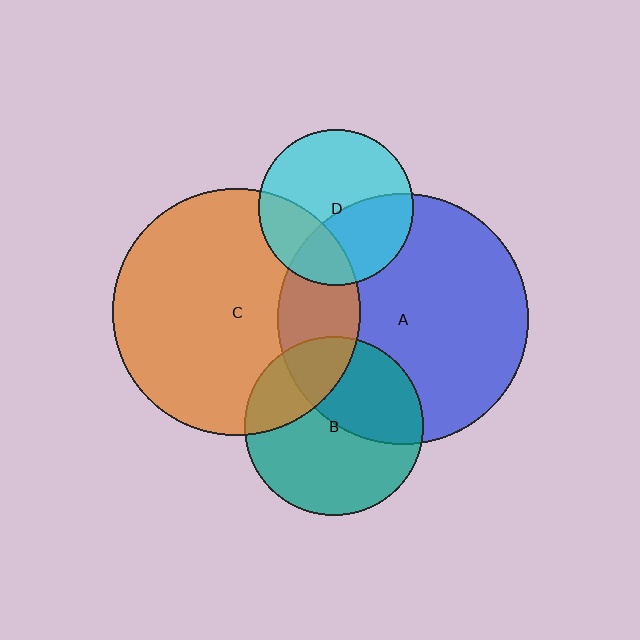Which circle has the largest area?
Circle A (blue).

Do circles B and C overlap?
Yes.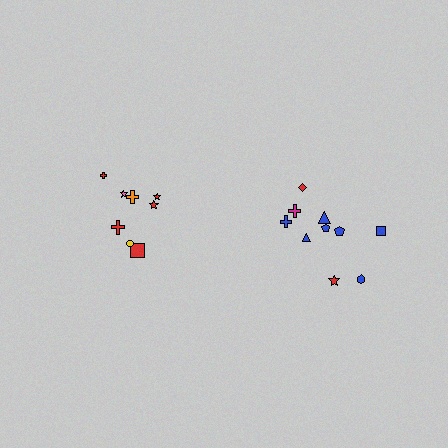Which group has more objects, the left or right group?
The right group.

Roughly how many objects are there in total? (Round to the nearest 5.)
Roughly 20 objects in total.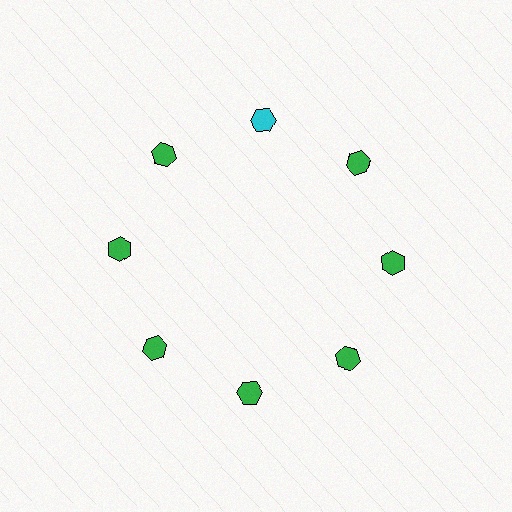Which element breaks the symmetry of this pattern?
The cyan hexagon at roughly the 12 o'clock position breaks the symmetry. All other shapes are green hexagons.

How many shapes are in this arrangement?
There are 8 shapes arranged in a ring pattern.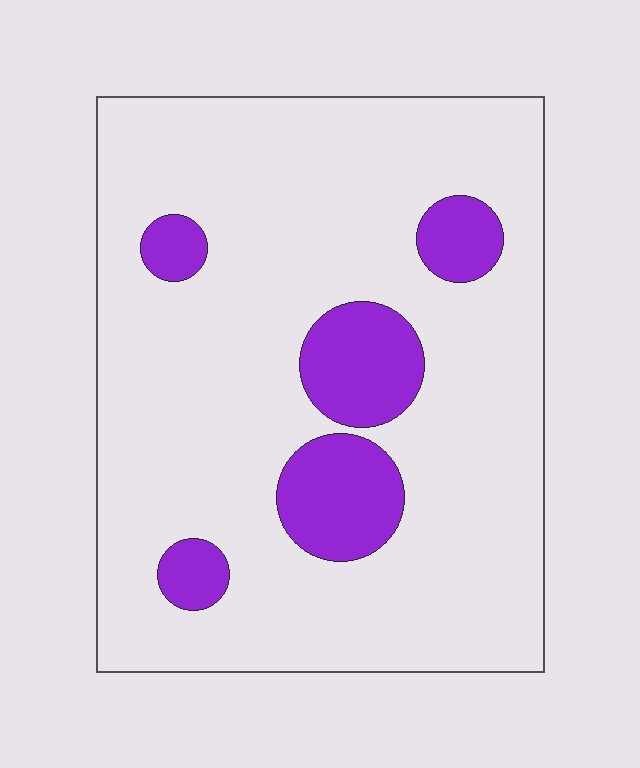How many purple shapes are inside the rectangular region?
5.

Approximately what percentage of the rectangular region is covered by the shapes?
Approximately 15%.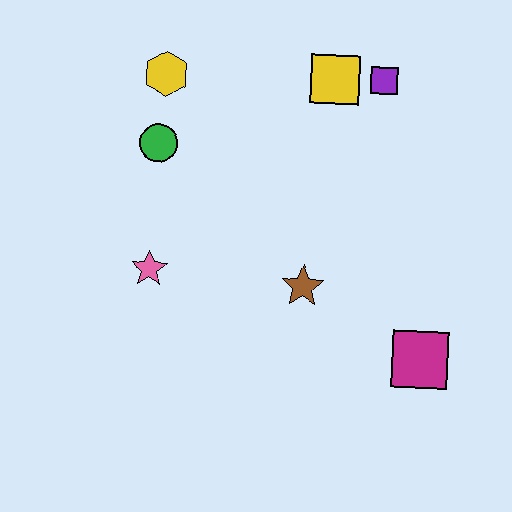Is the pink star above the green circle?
No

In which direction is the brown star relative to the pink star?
The brown star is to the right of the pink star.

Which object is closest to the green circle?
The yellow hexagon is closest to the green circle.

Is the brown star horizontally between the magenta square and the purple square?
No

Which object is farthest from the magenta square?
The yellow hexagon is farthest from the magenta square.